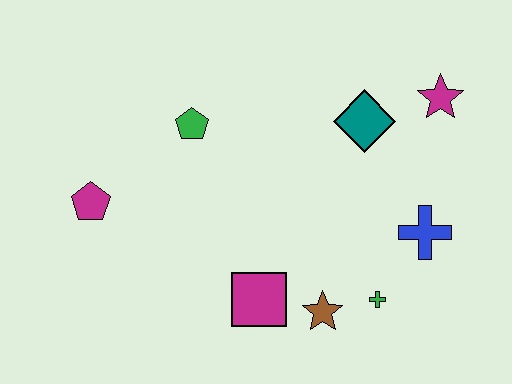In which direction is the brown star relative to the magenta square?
The brown star is to the right of the magenta square.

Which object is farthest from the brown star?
The magenta pentagon is farthest from the brown star.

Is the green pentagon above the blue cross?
Yes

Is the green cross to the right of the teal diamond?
Yes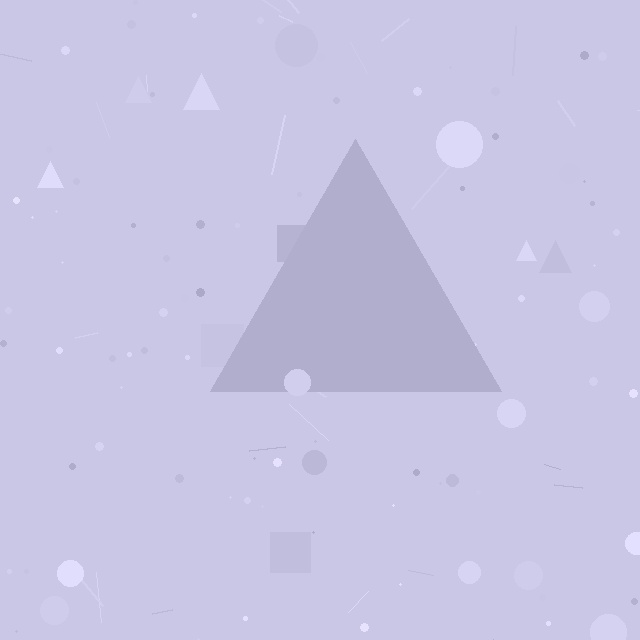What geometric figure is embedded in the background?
A triangle is embedded in the background.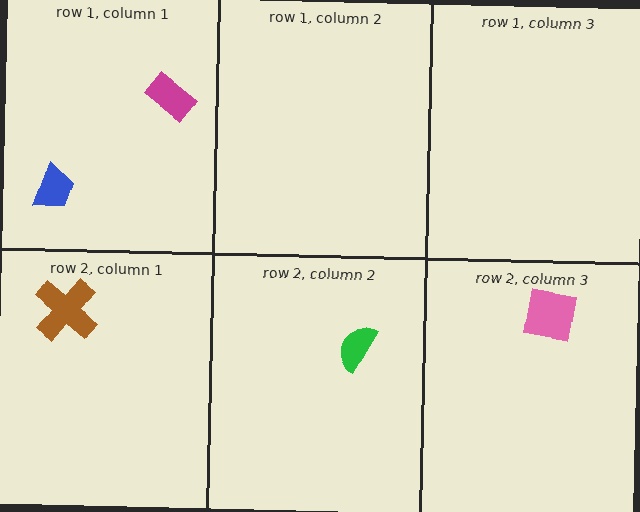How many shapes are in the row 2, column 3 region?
1.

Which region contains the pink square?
The row 2, column 3 region.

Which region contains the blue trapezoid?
The row 1, column 1 region.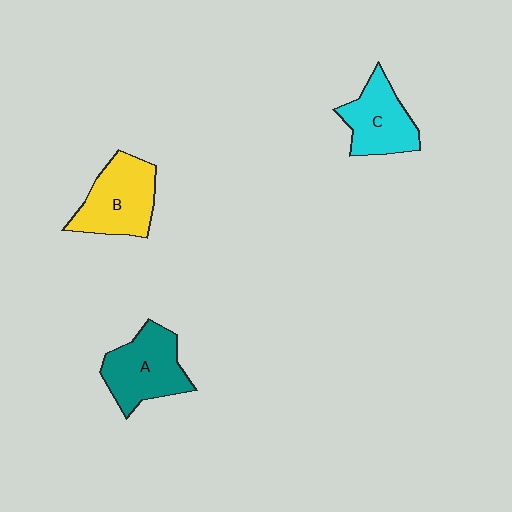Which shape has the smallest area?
Shape C (cyan).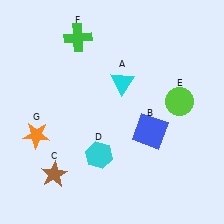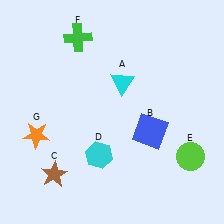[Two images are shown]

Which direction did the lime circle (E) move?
The lime circle (E) moved down.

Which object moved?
The lime circle (E) moved down.